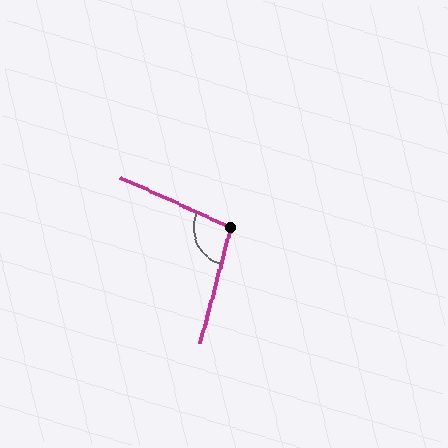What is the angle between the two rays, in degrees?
Approximately 100 degrees.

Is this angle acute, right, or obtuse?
It is obtuse.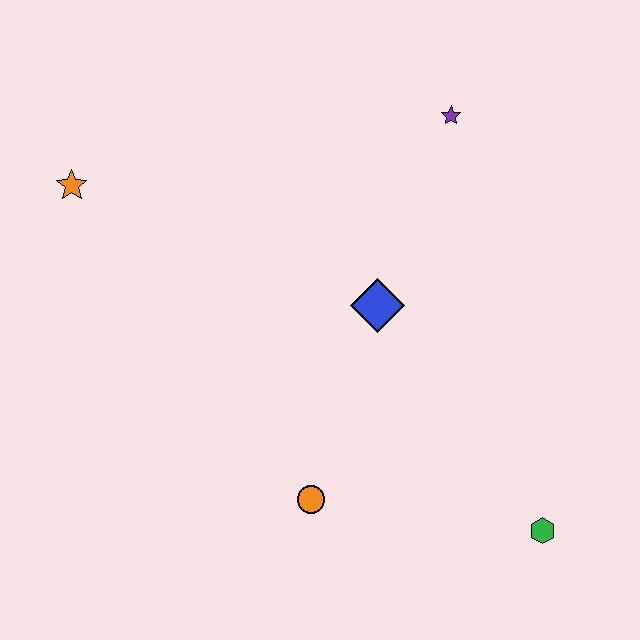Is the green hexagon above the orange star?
No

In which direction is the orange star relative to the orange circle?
The orange star is above the orange circle.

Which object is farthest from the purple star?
The green hexagon is farthest from the purple star.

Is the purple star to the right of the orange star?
Yes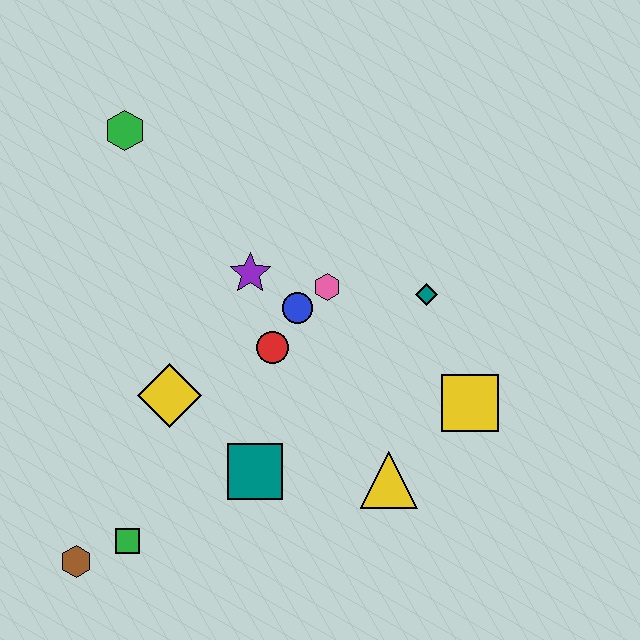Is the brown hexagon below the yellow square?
Yes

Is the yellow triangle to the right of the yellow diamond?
Yes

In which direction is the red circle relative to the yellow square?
The red circle is to the left of the yellow square.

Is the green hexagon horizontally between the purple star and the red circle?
No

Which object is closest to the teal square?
The yellow diamond is closest to the teal square.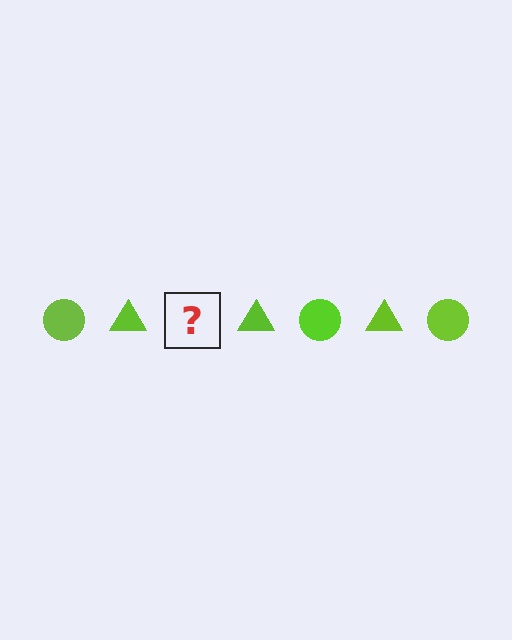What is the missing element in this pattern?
The missing element is a lime circle.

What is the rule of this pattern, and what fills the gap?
The rule is that the pattern cycles through circle, triangle shapes in lime. The gap should be filled with a lime circle.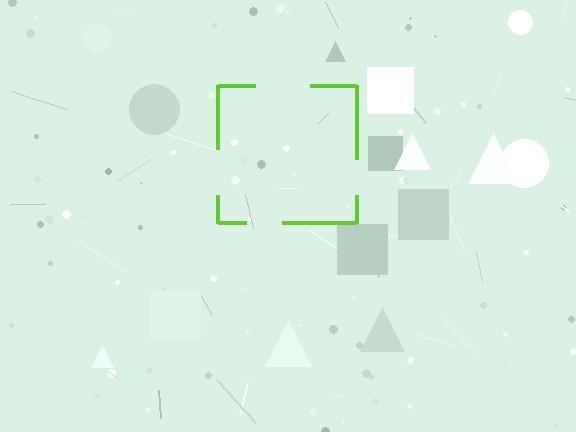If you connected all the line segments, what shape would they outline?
They would outline a square.